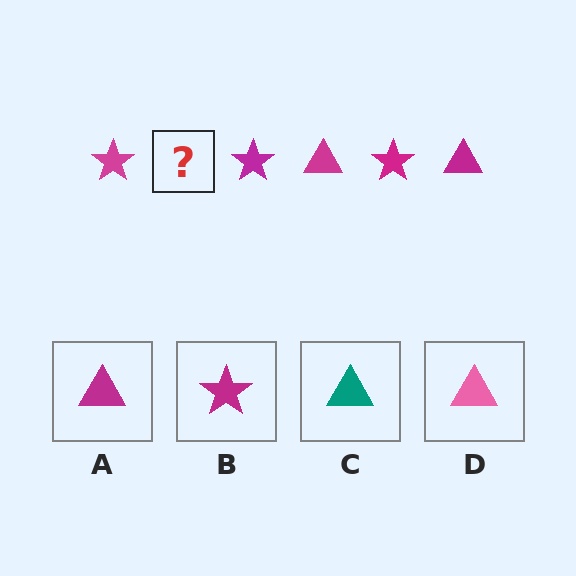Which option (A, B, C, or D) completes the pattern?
A.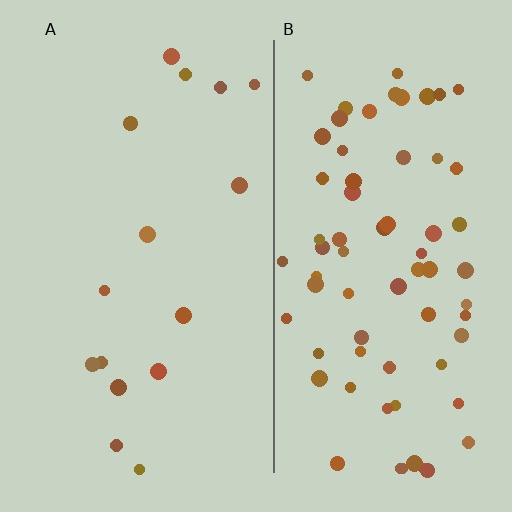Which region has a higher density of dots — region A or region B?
B (the right).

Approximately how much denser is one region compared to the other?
Approximately 4.5× — region B over region A.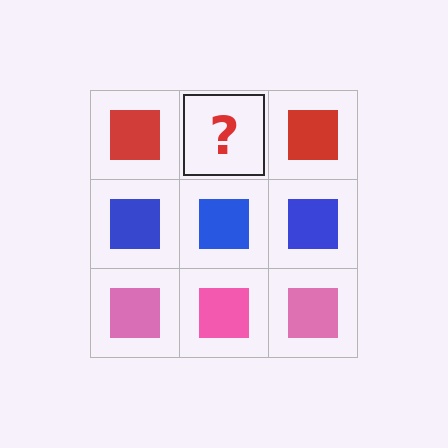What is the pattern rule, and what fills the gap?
The rule is that each row has a consistent color. The gap should be filled with a red square.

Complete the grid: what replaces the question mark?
The question mark should be replaced with a red square.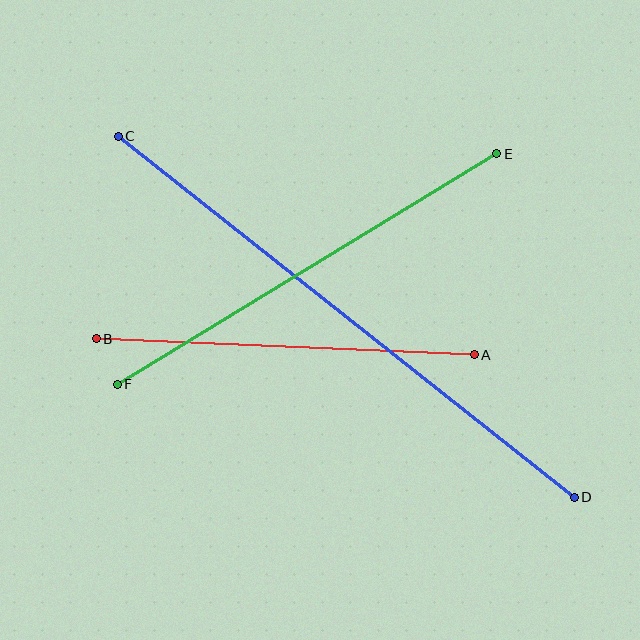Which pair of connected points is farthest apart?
Points C and D are farthest apart.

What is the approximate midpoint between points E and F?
The midpoint is at approximately (307, 269) pixels.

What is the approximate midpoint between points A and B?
The midpoint is at approximately (285, 347) pixels.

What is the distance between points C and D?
The distance is approximately 581 pixels.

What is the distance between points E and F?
The distance is approximately 444 pixels.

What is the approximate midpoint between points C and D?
The midpoint is at approximately (346, 317) pixels.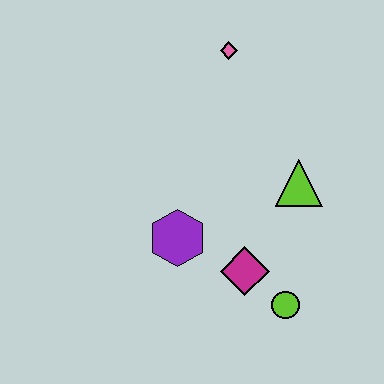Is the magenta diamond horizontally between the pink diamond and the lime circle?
Yes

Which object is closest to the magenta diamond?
The lime circle is closest to the magenta diamond.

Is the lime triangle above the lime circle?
Yes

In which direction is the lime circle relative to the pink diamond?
The lime circle is below the pink diamond.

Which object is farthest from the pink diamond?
The lime circle is farthest from the pink diamond.